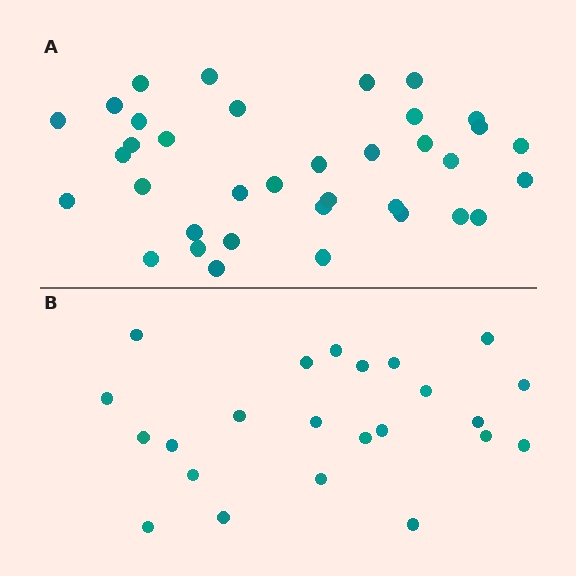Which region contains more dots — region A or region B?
Region A (the top region) has more dots.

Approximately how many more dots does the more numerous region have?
Region A has approximately 15 more dots than region B.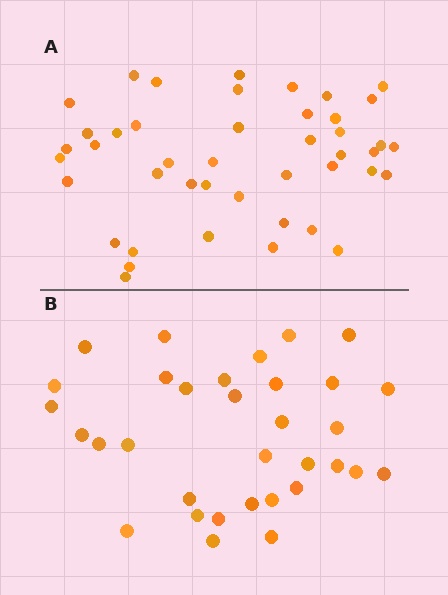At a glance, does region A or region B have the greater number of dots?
Region A (the top region) has more dots.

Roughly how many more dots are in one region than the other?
Region A has roughly 12 or so more dots than region B.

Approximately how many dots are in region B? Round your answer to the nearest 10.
About 30 dots. (The exact count is 33, which rounds to 30.)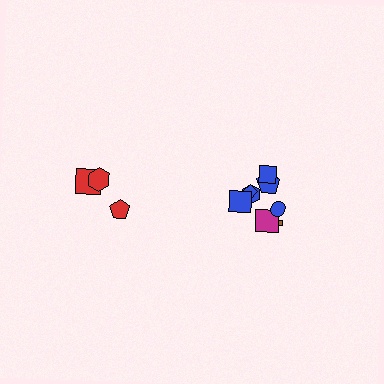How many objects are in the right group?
There are 8 objects.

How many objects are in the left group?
There are 3 objects.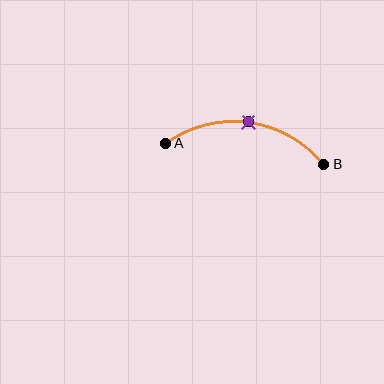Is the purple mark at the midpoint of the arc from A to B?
Yes. The purple mark lies on the arc at equal arc-length from both A and B — it is the arc midpoint.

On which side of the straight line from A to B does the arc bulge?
The arc bulges above the straight line connecting A and B.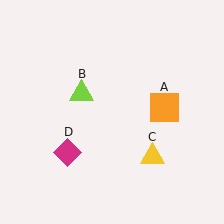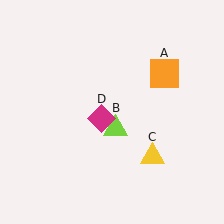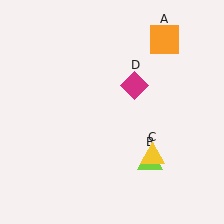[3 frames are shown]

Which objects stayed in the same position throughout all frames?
Yellow triangle (object C) remained stationary.